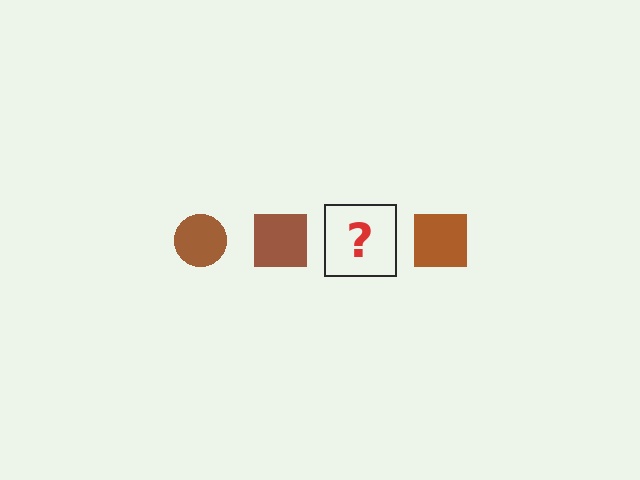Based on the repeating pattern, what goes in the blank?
The blank should be a brown circle.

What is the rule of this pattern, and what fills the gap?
The rule is that the pattern cycles through circle, square shapes in brown. The gap should be filled with a brown circle.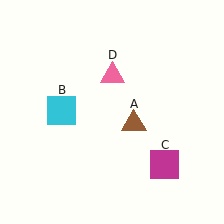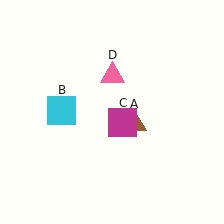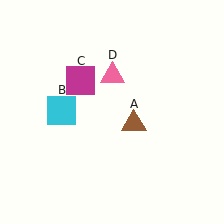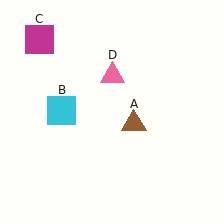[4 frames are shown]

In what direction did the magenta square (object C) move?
The magenta square (object C) moved up and to the left.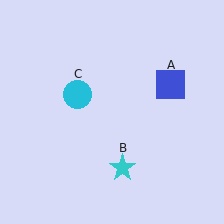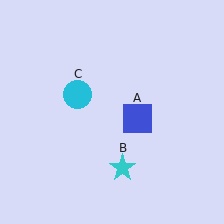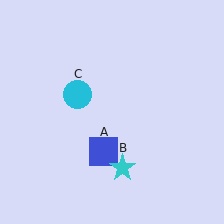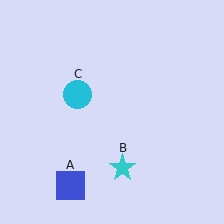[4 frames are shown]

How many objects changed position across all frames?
1 object changed position: blue square (object A).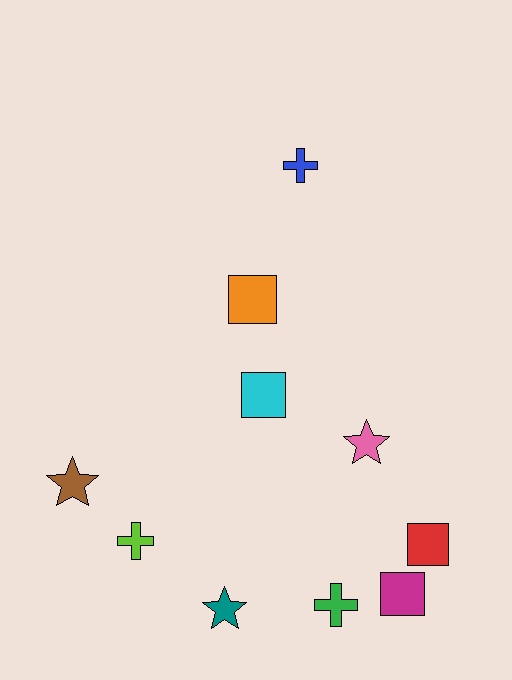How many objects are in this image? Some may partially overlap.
There are 10 objects.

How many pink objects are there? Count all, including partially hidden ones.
There is 1 pink object.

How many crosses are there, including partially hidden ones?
There are 3 crosses.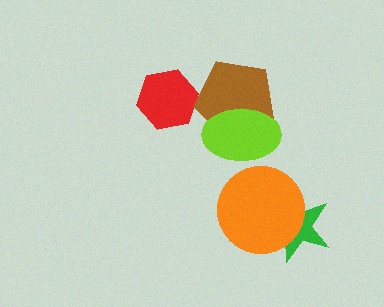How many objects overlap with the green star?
1 object overlaps with the green star.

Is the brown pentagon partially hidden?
Yes, it is partially covered by another shape.